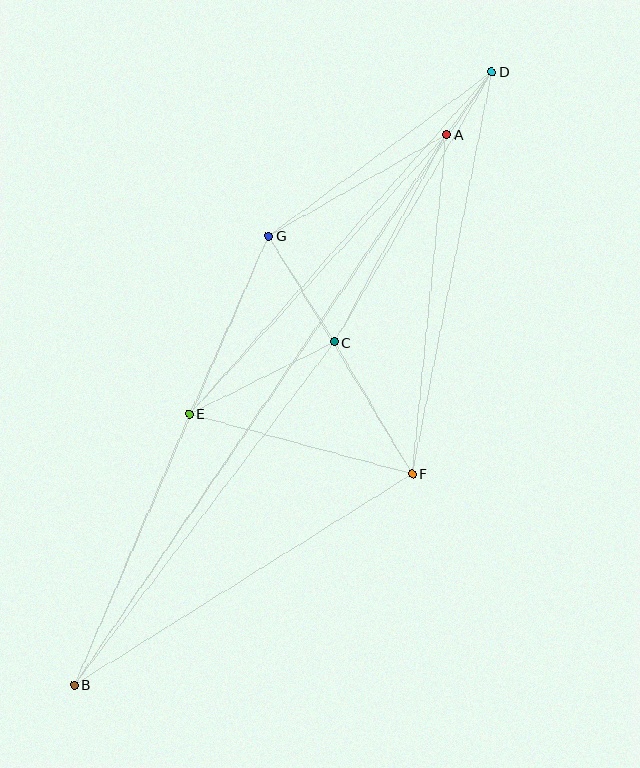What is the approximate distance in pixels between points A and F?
The distance between A and F is approximately 341 pixels.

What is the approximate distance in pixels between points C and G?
The distance between C and G is approximately 125 pixels.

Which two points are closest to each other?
Points A and D are closest to each other.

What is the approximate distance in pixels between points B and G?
The distance between B and G is approximately 489 pixels.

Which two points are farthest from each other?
Points B and D are farthest from each other.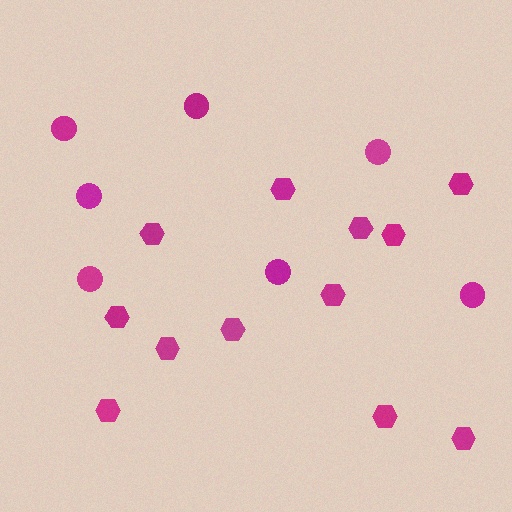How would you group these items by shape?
There are 2 groups: one group of hexagons (12) and one group of circles (7).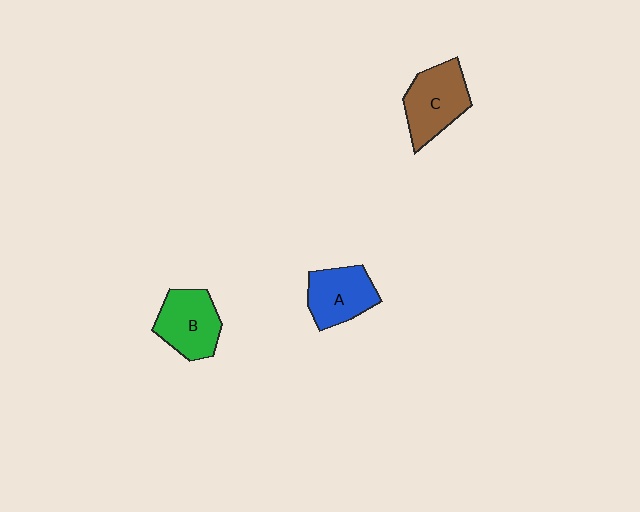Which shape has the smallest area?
Shape A (blue).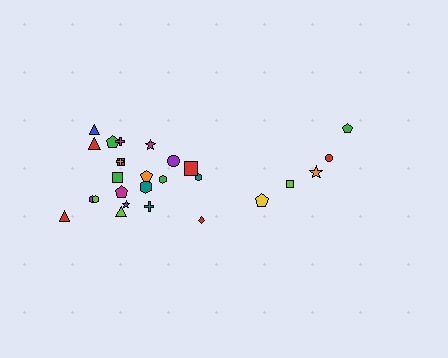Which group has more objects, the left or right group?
The left group.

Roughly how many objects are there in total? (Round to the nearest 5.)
Roughly 25 objects in total.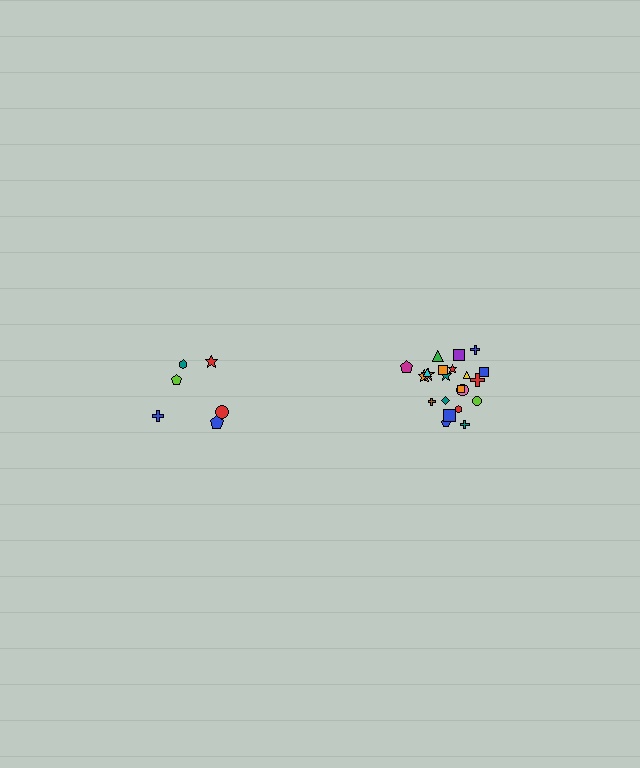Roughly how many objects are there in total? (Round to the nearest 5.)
Roughly 30 objects in total.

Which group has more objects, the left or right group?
The right group.